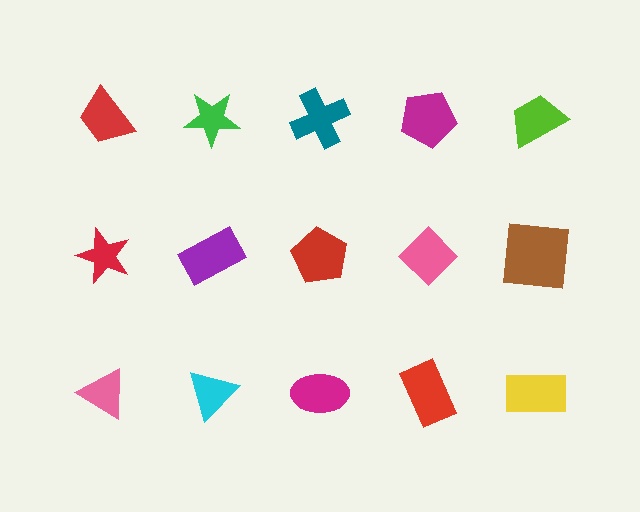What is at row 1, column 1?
A red trapezoid.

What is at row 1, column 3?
A teal cross.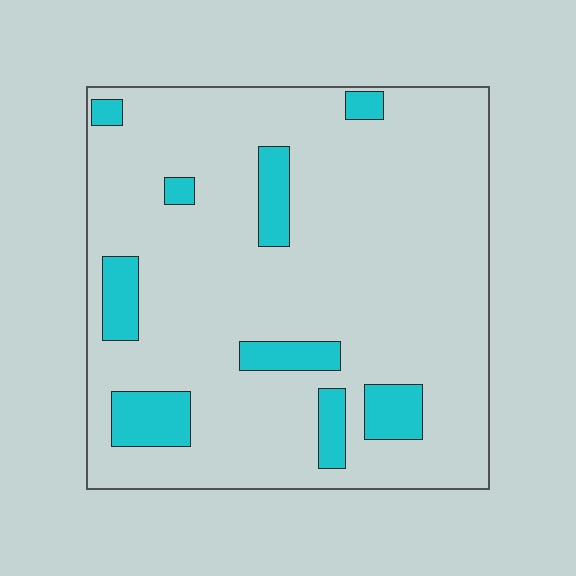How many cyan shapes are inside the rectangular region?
9.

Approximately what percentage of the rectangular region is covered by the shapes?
Approximately 15%.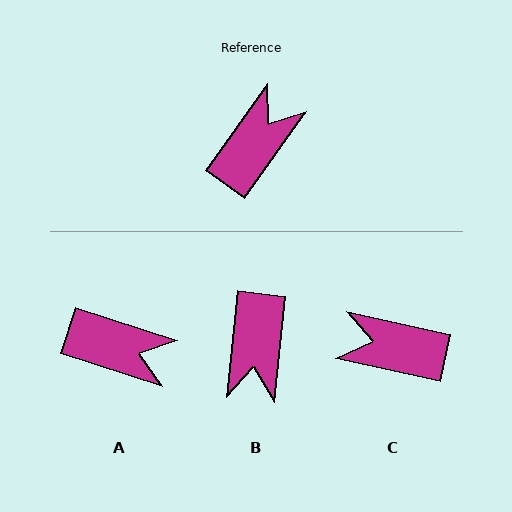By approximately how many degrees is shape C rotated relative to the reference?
Approximately 113 degrees counter-clockwise.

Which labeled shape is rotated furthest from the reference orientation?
B, about 151 degrees away.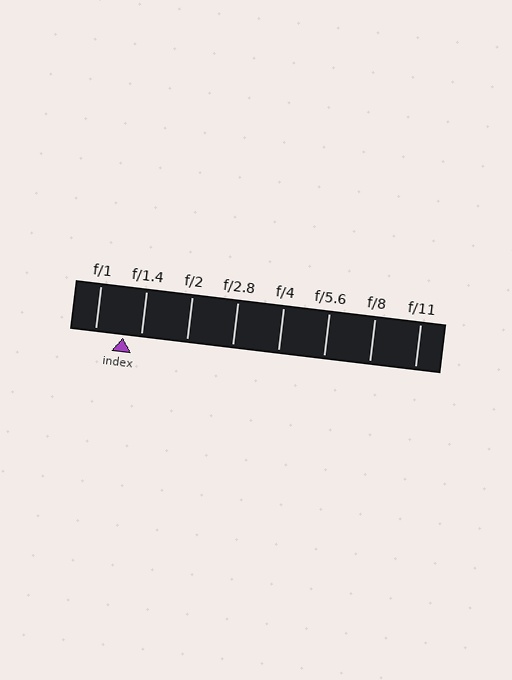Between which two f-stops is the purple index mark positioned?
The index mark is between f/1 and f/1.4.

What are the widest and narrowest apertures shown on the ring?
The widest aperture shown is f/1 and the narrowest is f/11.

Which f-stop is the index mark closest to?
The index mark is closest to f/1.4.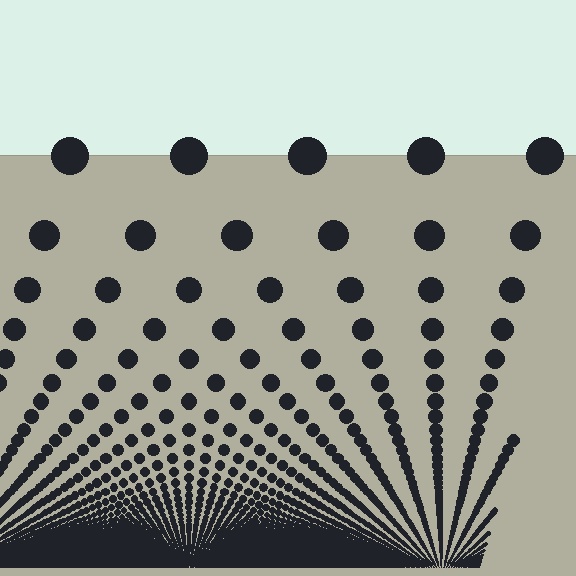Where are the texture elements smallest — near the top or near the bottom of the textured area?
Near the bottom.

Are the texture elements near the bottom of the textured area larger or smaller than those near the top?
Smaller. The gradient is inverted — elements near the bottom are smaller and denser.